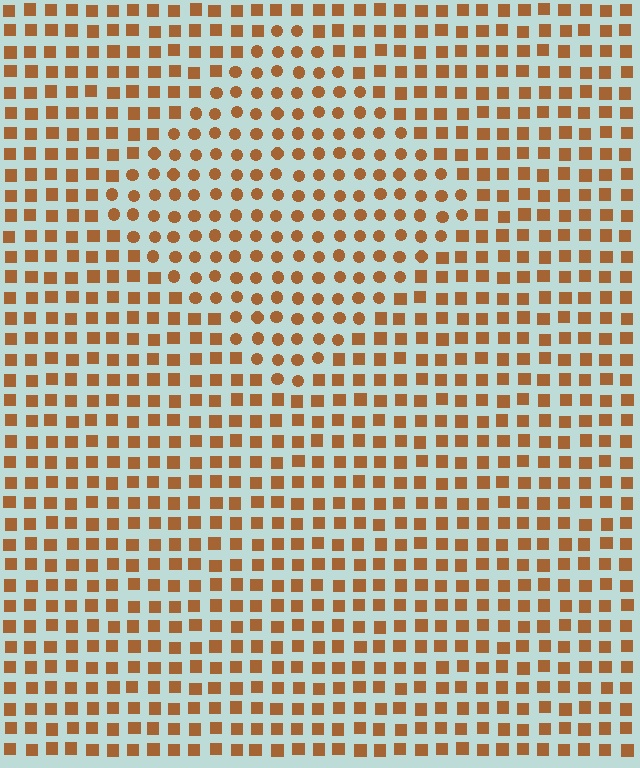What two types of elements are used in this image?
The image uses circles inside the diamond region and squares outside it.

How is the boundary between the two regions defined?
The boundary is defined by a change in element shape: circles inside vs. squares outside. All elements share the same color and spacing.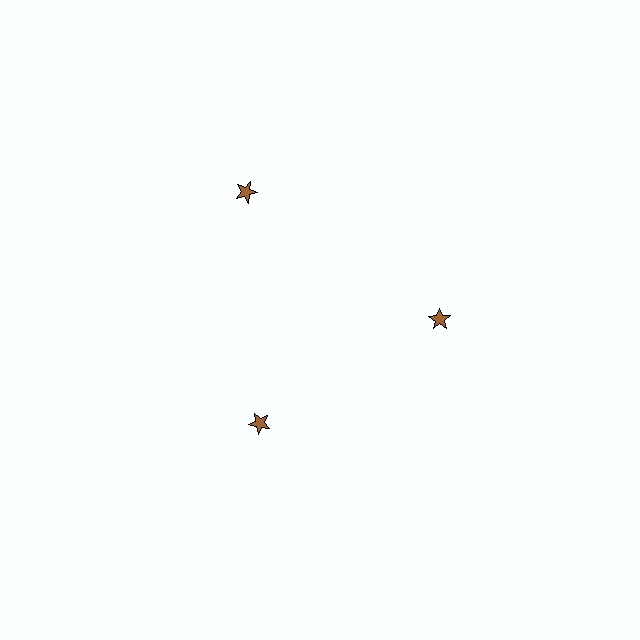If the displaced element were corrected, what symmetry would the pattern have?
It would have 3-fold rotational symmetry — the pattern would map onto itself every 120 degrees.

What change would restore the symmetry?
The symmetry would be restored by moving it inward, back onto the ring so that all 3 stars sit at equal angles and equal distance from the center.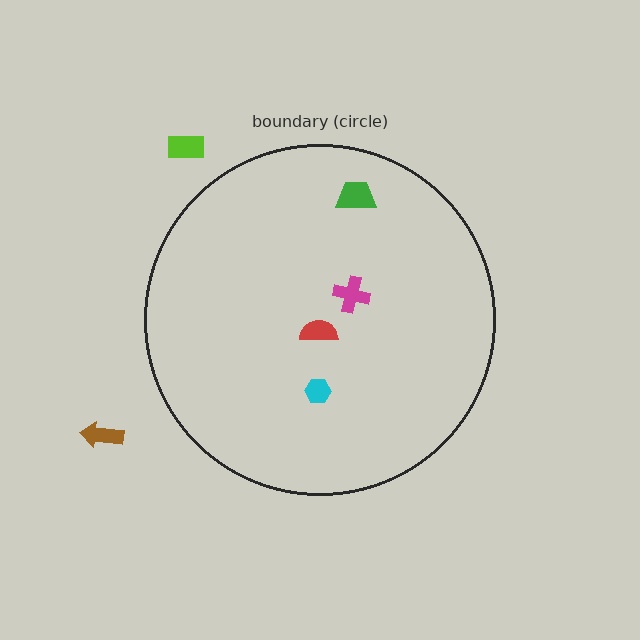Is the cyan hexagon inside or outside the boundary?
Inside.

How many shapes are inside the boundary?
4 inside, 2 outside.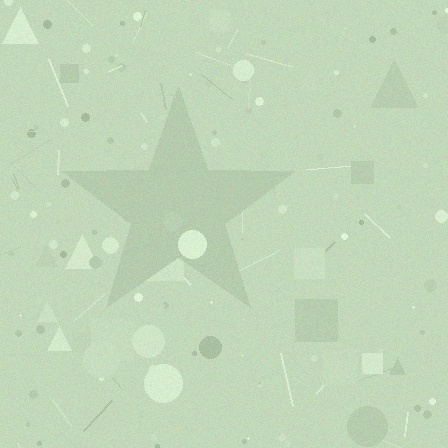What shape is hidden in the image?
A star is hidden in the image.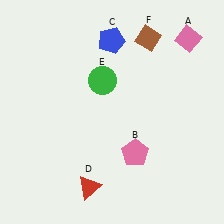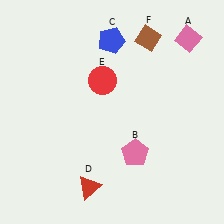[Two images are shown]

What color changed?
The circle (E) changed from green in Image 1 to red in Image 2.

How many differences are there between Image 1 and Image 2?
There is 1 difference between the two images.